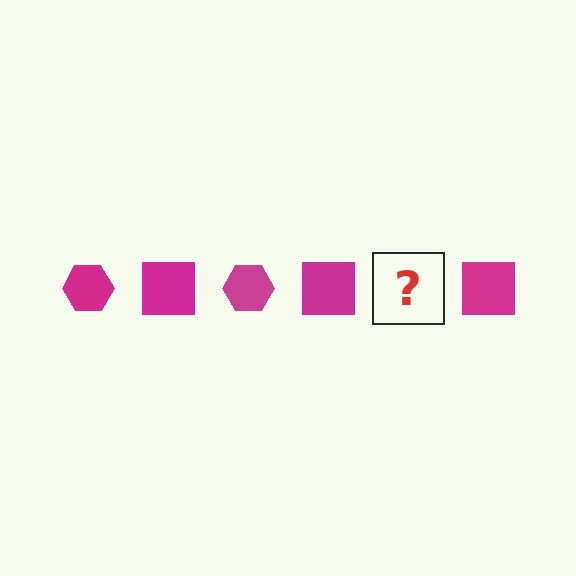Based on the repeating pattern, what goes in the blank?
The blank should be a magenta hexagon.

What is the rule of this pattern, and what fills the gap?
The rule is that the pattern cycles through hexagon, square shapes in magenta. The gap should be filled with a magenta hexagon.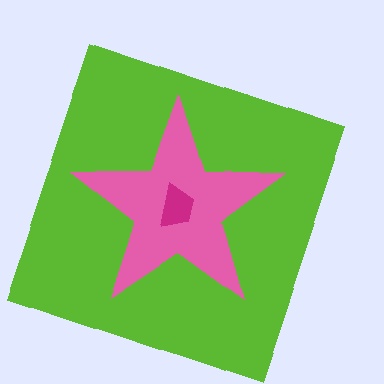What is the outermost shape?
The lime square.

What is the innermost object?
The magenta trapezoid.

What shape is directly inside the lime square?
The pink star.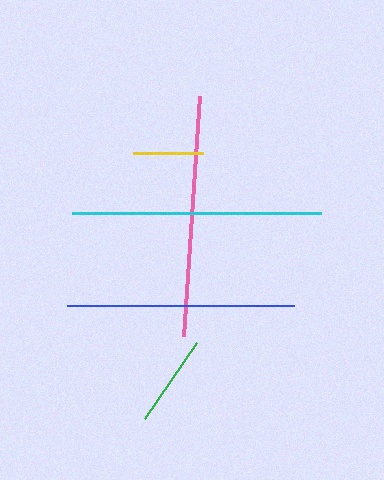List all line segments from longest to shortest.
From longest to shortest: cyan, pink, blue, green, yellow.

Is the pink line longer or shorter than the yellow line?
The pink line is longer than the yellow line.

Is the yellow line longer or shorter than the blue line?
The blue line is longer than the yellow line.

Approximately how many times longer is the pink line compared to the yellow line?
The pink line is approximately 3.5 times the length of the yellow line.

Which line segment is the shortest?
The yellow line is the shortest at approximately 70 pixels.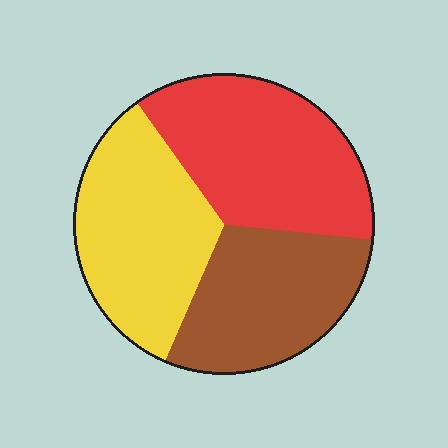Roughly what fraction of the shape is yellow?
Yellow takes up about one third (1/3) of the shape.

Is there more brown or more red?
Red.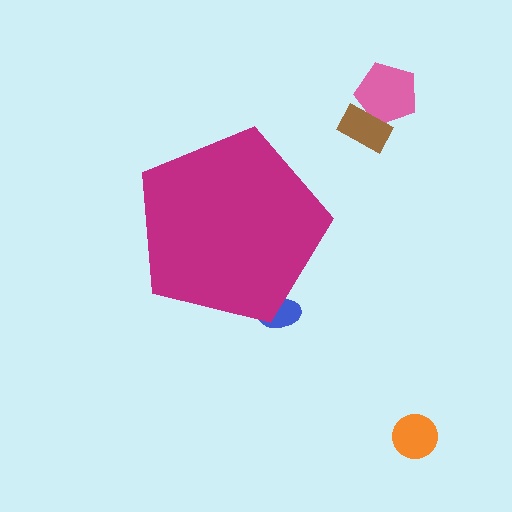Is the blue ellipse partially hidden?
Yes, the blue ellipse is partially hidden behind the magenta pentagon.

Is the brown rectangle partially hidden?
No, the brown rectangle is fully visible.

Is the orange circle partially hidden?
No, the orange circle is fully visible.